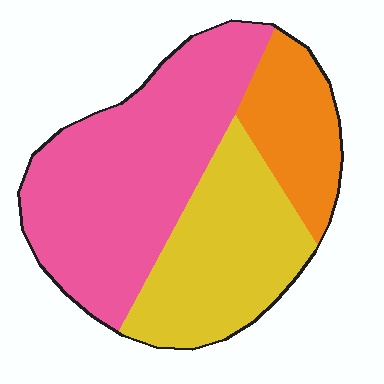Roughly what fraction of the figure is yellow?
Yellow covers about 30% of the figure.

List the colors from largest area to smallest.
From largest to smallest: pink, yellow, orange.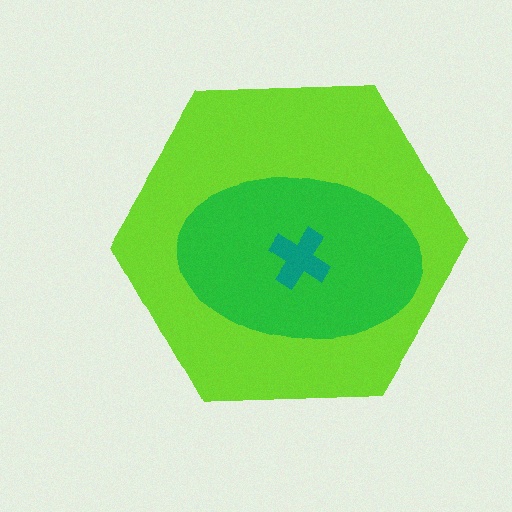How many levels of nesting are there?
3.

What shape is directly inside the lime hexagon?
The green ellipse.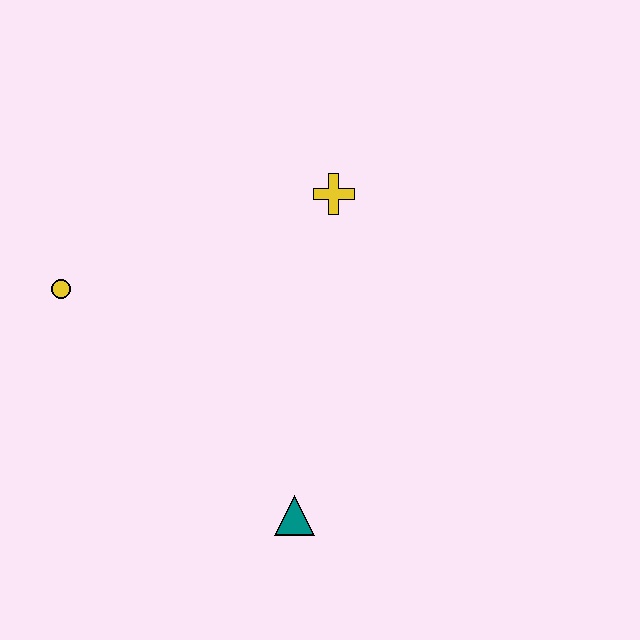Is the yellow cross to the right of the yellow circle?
Yes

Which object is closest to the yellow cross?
The yellow circle is closest to the yellow cross.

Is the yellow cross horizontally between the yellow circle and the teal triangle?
No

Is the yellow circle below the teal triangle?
No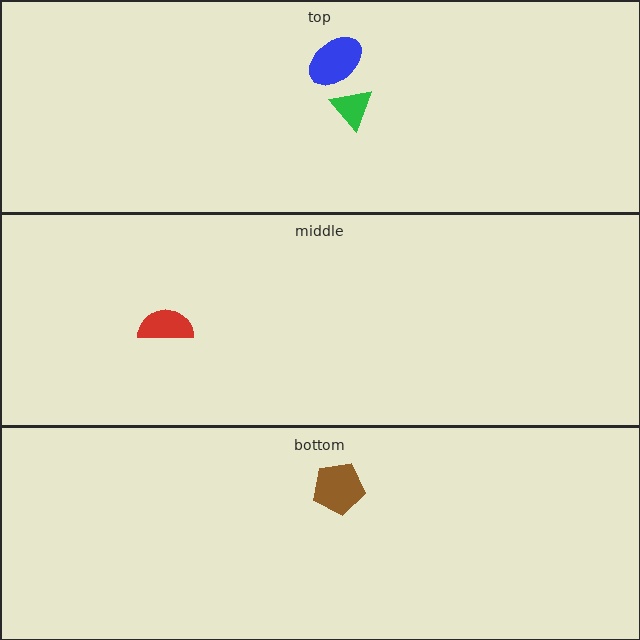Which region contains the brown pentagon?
The bottom region.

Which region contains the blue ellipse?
The top region.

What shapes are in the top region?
The green triangle, the blue ellipse.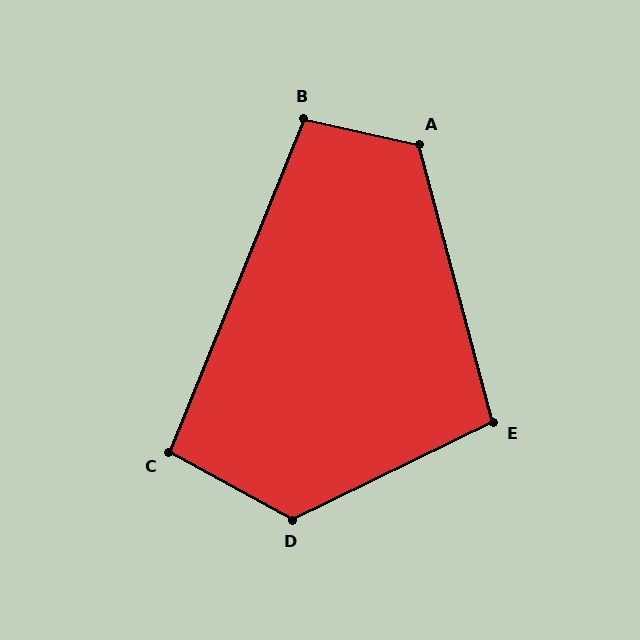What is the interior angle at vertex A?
Approximately 117 degrees (obtuse).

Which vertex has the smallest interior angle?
C, at approximately 96 degrees.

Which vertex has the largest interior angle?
D, at approximately 126 degrees.